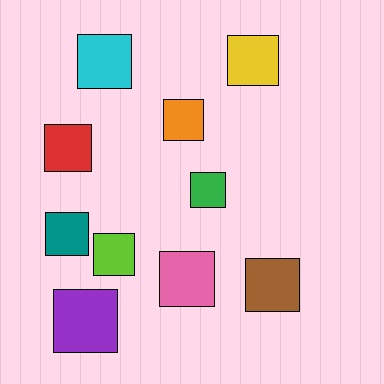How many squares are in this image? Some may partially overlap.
There are 10 squares.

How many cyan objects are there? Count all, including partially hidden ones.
There is 1 cyan object.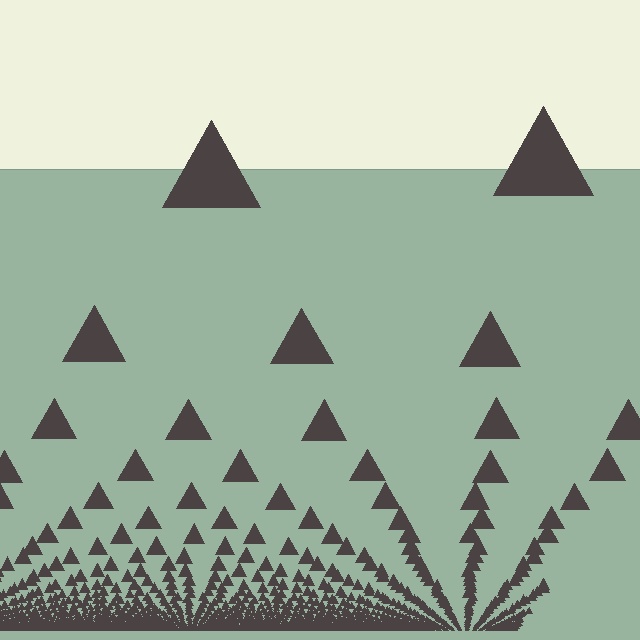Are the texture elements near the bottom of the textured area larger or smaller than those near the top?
Smaller. The gradient is inverted — elements near the bottom are smaller and denser.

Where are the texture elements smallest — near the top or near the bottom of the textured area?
Near the bottom.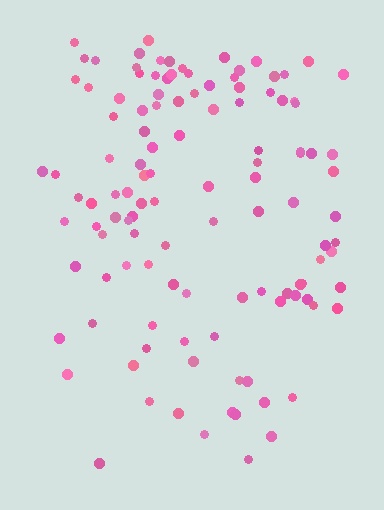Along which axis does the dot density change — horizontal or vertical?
Vertical.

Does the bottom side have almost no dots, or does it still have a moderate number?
Still a moderate number, just noticeably fewer than the top.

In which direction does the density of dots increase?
From bottom to top, with the top side densest.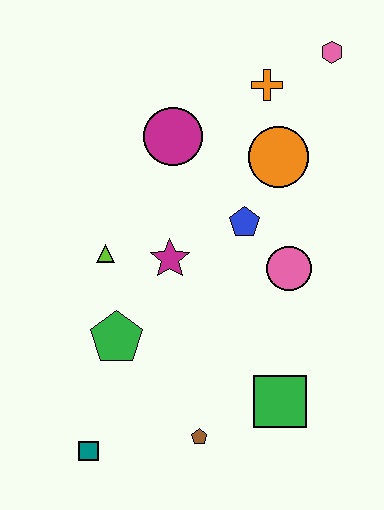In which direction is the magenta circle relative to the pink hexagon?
The magenta circle is to the left of the pink hexagon.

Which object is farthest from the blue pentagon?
The teal square is farthest from the blue pentagon.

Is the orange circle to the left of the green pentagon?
No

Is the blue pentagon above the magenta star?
Yes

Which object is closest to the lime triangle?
The magenta star is closest to the lime triangle.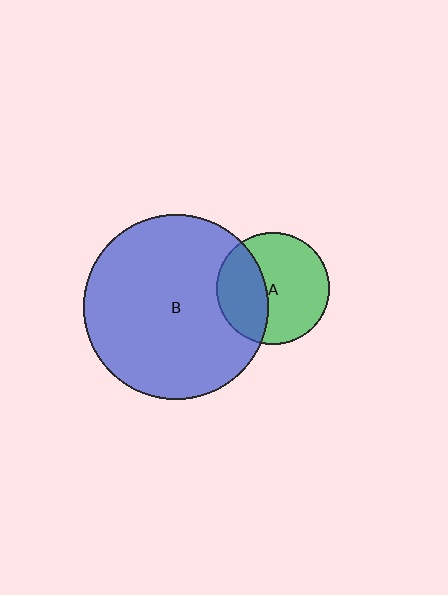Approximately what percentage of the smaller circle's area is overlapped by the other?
Approximately 40%.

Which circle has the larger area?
Circle B (blue).